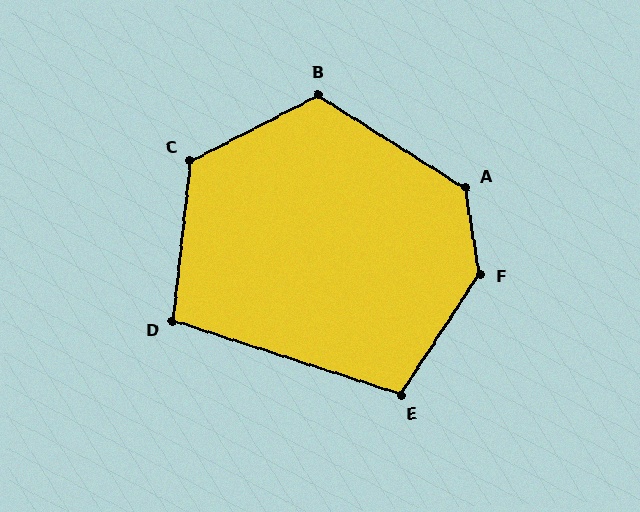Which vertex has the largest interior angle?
F, at approximately 137 degrees.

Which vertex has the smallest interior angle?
D, at approximately 102 degrees.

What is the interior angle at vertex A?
Approximately 131 degrees (obtuse).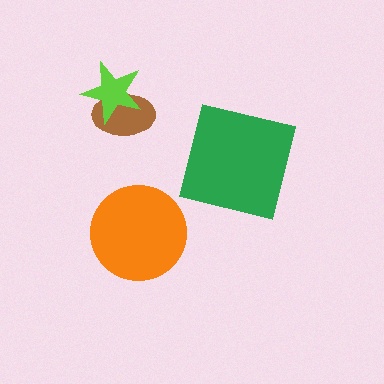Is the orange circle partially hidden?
No, no other shape covers it.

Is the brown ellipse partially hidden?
Yes, it is partially covered by another shape.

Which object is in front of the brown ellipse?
The lime star is in front of the brown ellipse.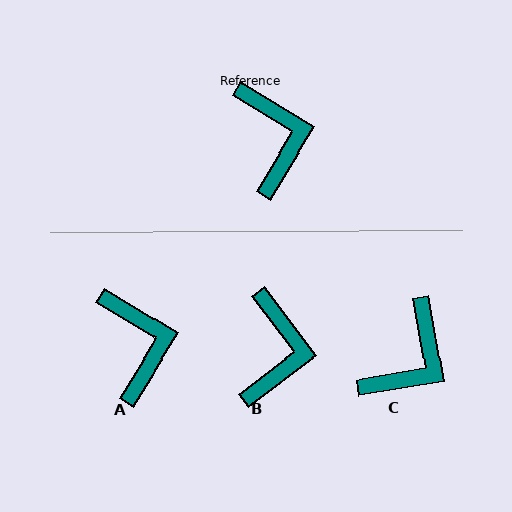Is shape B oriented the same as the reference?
No, it is off by about 21 degrees.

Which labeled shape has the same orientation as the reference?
A.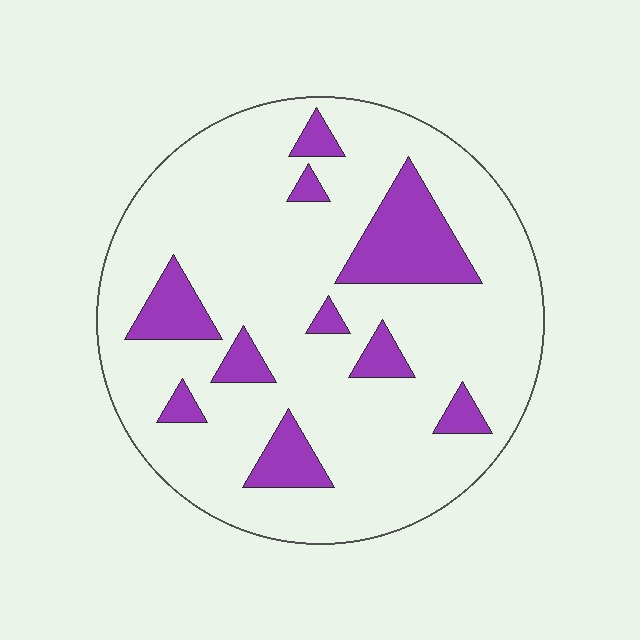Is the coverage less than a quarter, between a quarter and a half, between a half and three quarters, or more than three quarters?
Less than a quarter.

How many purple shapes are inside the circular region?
10.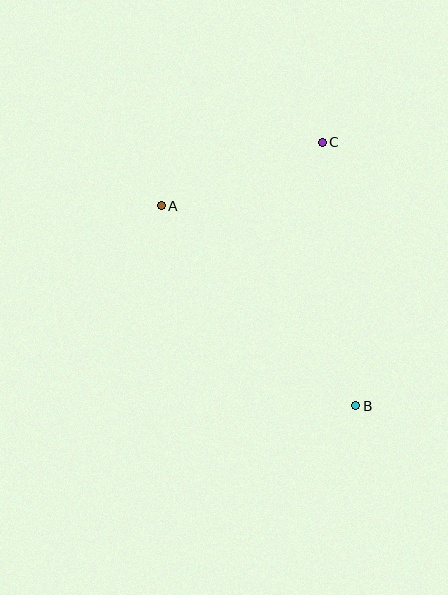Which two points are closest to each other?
Points A and C are closest to each other.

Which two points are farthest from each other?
Points A and B are farthest from each other.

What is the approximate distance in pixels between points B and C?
The distance between B and C is approximately 265 pixels.